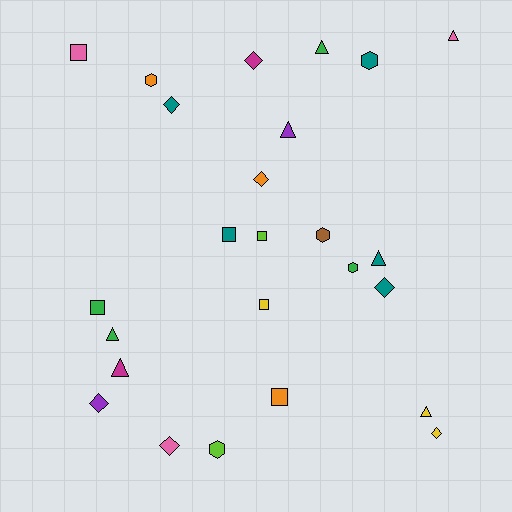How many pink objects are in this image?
There are 3 pink objects.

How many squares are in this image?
There are 6 squares.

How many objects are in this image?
There are 25 objects.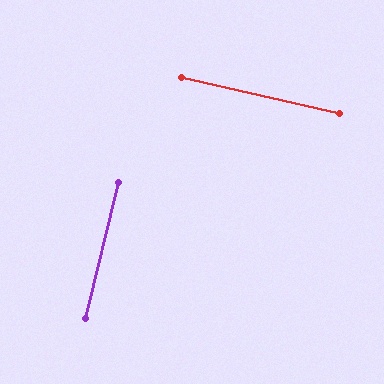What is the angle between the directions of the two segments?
Approximately 89 degrees.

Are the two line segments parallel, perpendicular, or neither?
Perpendicular — they meet at approximately 89°.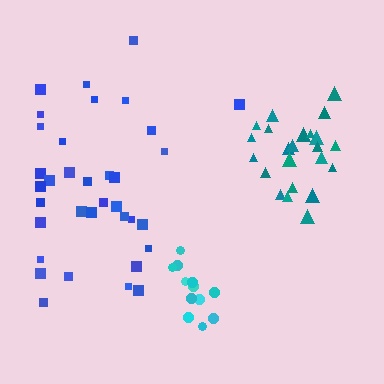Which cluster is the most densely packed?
Teal.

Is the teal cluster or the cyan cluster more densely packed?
Teal.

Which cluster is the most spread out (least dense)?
Blue.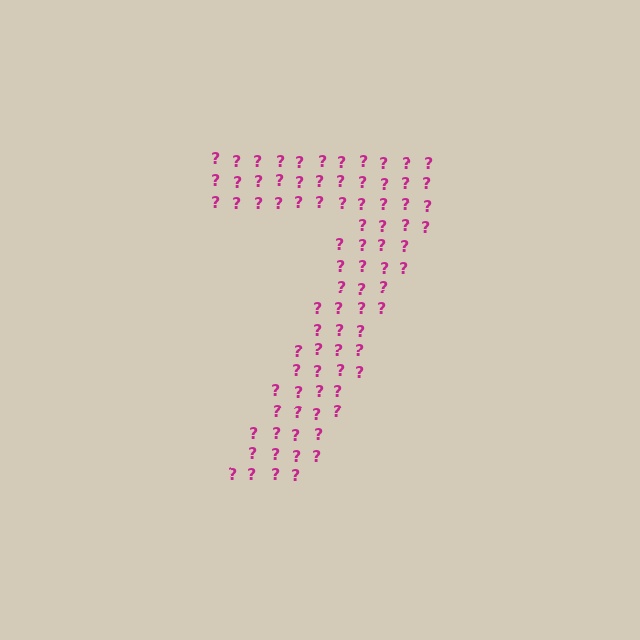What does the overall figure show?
The overall figure shows the digit 7.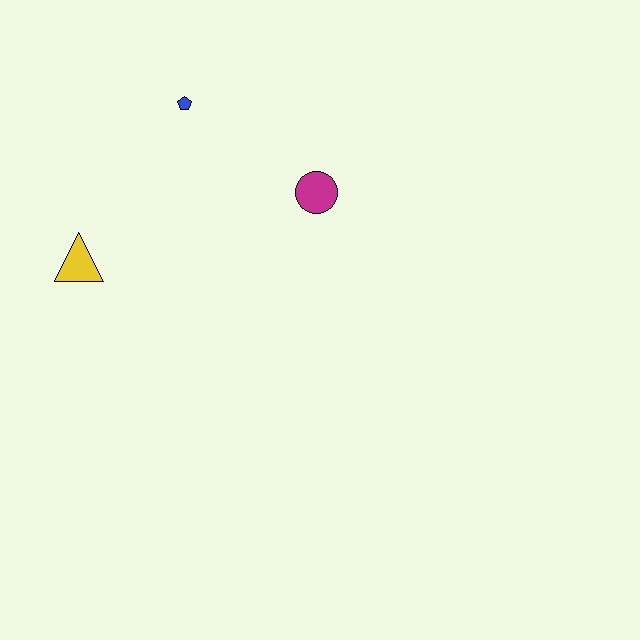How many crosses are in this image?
There are no crosses.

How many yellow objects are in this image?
There is 1 yellow object.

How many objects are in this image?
There are 3 objects.